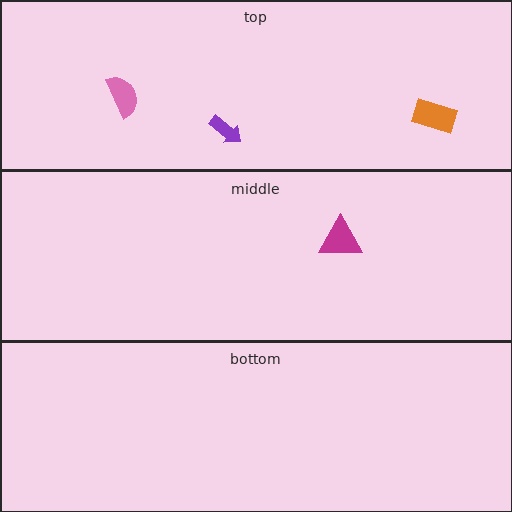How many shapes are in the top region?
3.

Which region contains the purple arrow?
The top region.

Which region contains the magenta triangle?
The middle region.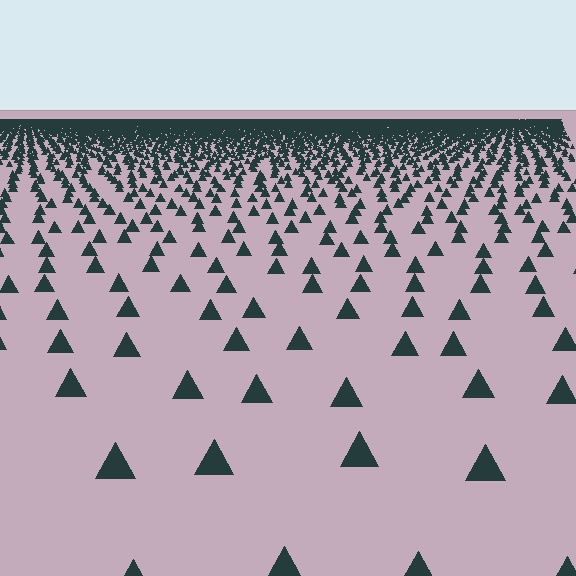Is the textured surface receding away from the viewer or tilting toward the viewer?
The surface is receding away from the viewer. Texture elements get smaller and denser toward the top.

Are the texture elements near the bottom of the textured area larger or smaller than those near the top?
Larger. Near the bottom, elements are closer to the viewer and appear at a bigger on-screen size.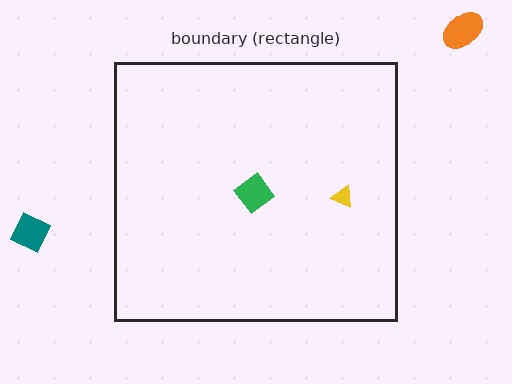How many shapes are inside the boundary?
2 inside, 2 outside.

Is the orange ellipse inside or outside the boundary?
Outside.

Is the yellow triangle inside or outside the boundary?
Inside.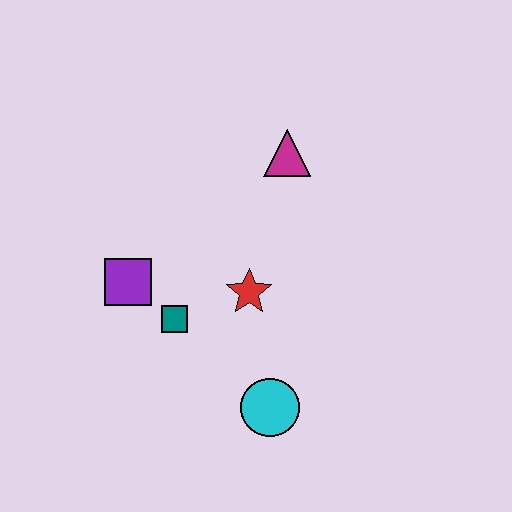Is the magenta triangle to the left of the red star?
No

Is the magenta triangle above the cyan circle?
Yes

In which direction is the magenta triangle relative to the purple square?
The magenta triangle is to the right of the purple square.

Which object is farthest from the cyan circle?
The magenta triangle is farthest from the cyan circle.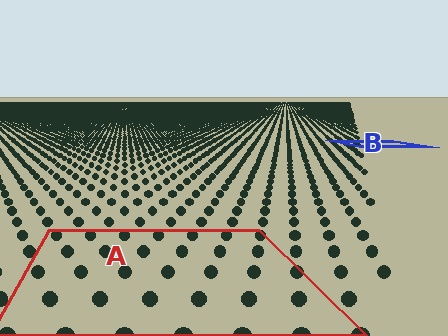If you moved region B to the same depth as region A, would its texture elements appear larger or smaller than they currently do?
They would appear larger. At a closer depth, the same texture elements are projected at a bigger on-screen size.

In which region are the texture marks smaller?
The texture marks are smaller in region B, because it is farther away.